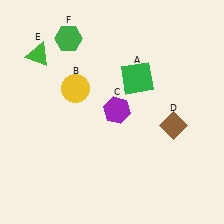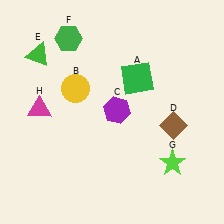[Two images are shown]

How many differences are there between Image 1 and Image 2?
There are 2 differences between the two images.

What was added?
A lime star (G), a magenta triangle (H) were added in Image 2.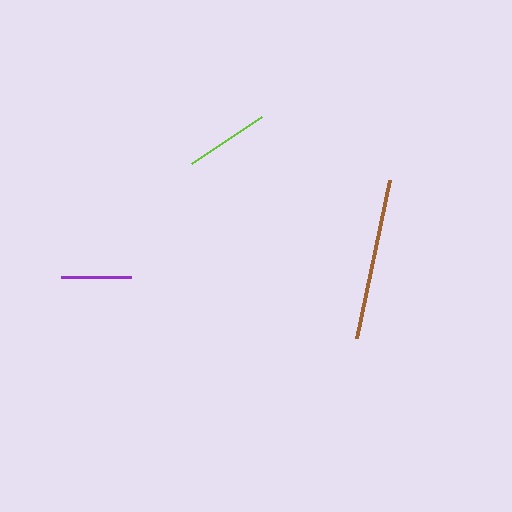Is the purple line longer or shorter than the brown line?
The brown line is longer than the purple line.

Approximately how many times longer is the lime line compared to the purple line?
The lime line is approximately 1.2 times the length of the purple line.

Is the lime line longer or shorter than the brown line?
The brown line is longer than the lime line.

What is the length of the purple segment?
The purple segment is approximately 71 pixels long.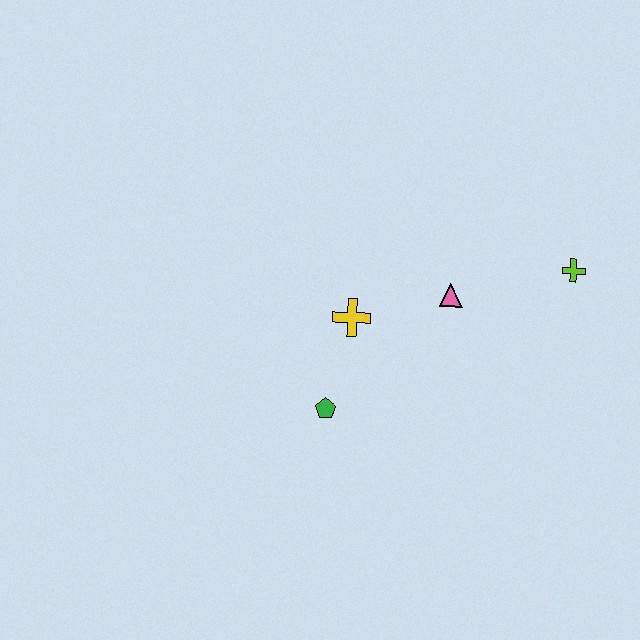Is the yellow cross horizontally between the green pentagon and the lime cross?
Yes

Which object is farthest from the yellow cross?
The lime cross is farthest from the yellow cross.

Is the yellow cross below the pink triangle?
Yes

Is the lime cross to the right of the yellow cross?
Yes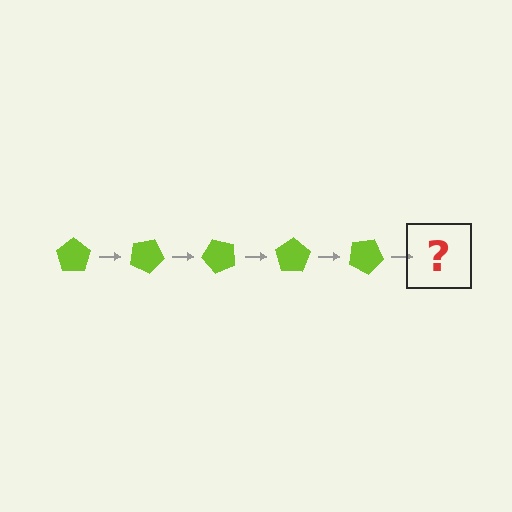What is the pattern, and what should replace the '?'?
The pattern is that the pentagon rotates 25 degrees each step. The '?' should be a lime pentagon rotated 125 degrees.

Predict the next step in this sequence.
The next step is a lime pentagon rotated 125 degrees.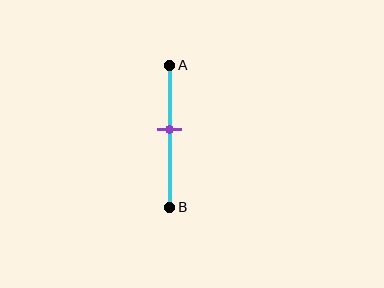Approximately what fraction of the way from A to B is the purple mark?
The purple mark is approximately 45% of the way from A to B.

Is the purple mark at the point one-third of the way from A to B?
No, the mark is at about 45% from A, not at the 33% one-third point.